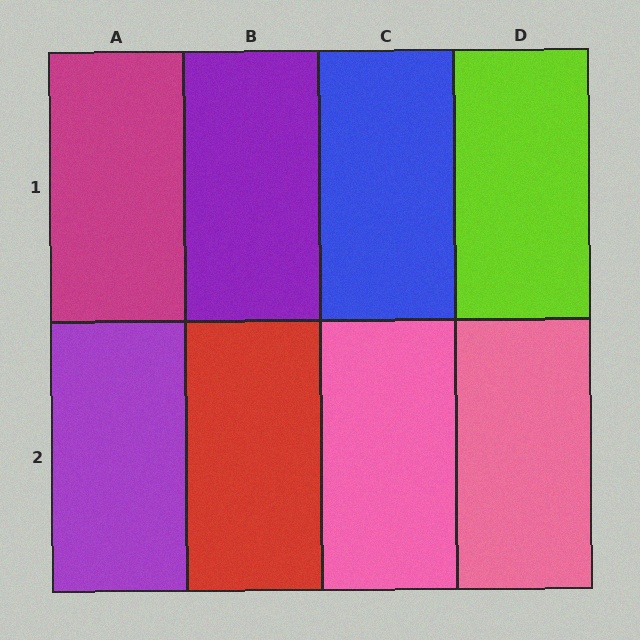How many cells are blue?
1 cell is blue.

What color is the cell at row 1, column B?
Purple.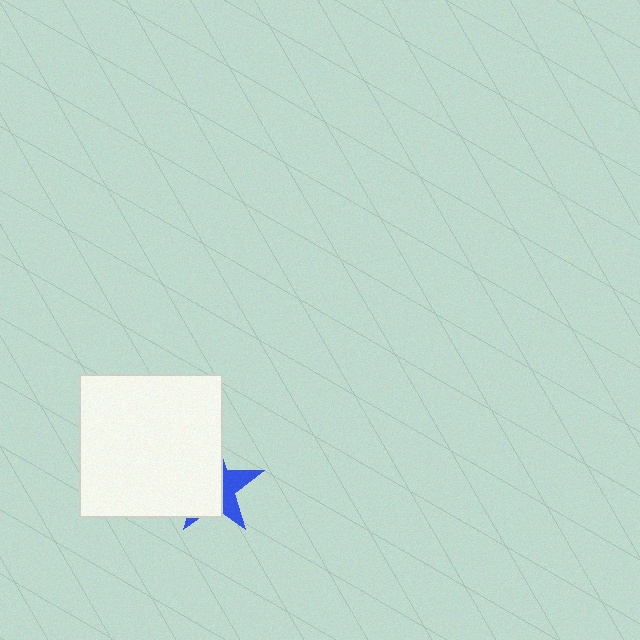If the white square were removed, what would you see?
You would see the complete blue star.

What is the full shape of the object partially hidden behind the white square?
The partially hidden object is a blue star.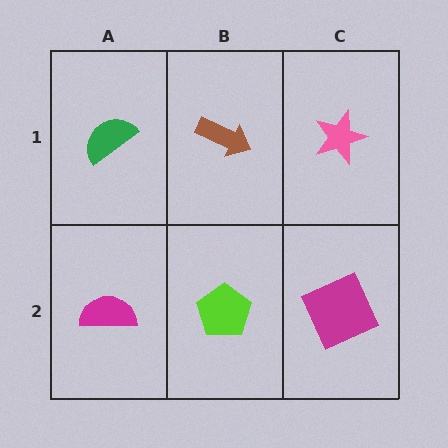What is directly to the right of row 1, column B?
A pink star.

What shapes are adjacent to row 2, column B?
A brown arrow (row 1, column B), a magenta semicircle (row 2, column A), a magenta square (row 2, column C).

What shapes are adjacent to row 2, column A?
A green semicircle (row 1, column A), a lime pentagon (row 2, column B).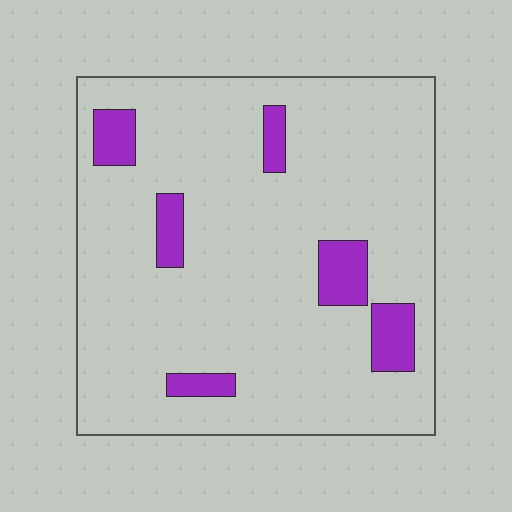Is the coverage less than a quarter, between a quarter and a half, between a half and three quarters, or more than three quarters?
Less than a quarter.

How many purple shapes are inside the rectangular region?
6.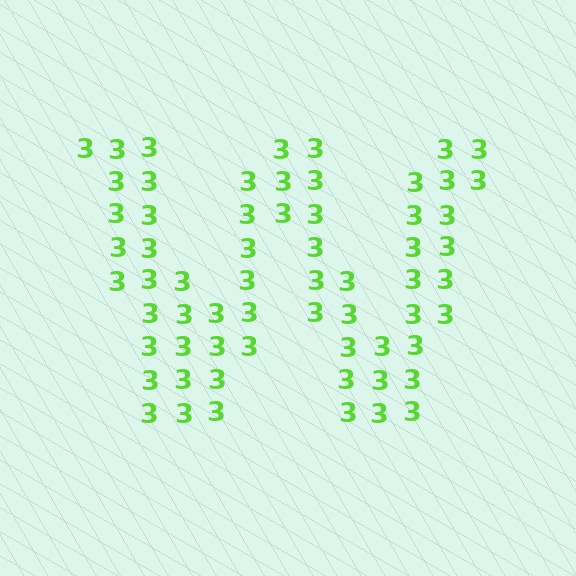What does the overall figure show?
The overall figure shows the letter W.